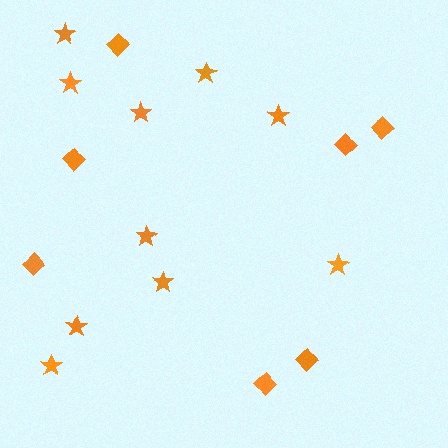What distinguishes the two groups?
There are 2 groups: one group of stars (10) and one group of diamonds (7).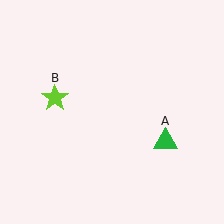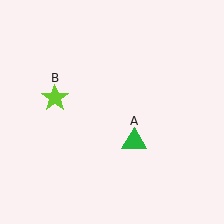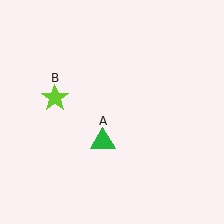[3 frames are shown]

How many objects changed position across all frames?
1 object changed position: green triangle (object A).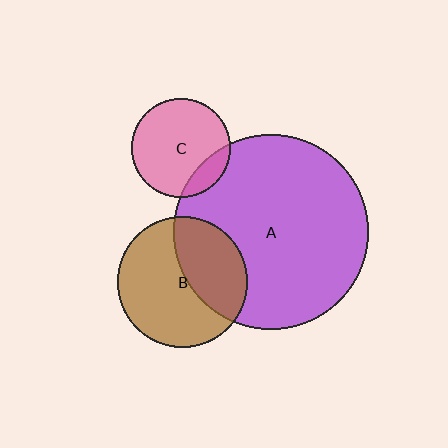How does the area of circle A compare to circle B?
Approximately 2.2 times.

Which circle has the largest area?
Circle A (purple).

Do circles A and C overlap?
Yes.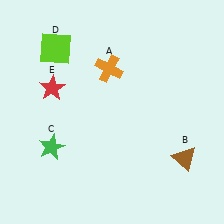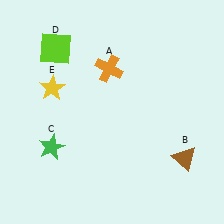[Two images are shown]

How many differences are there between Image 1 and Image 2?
There is 1 difference between the two images.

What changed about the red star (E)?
In Image 1, E is red. In Image 2, it changed to yellow.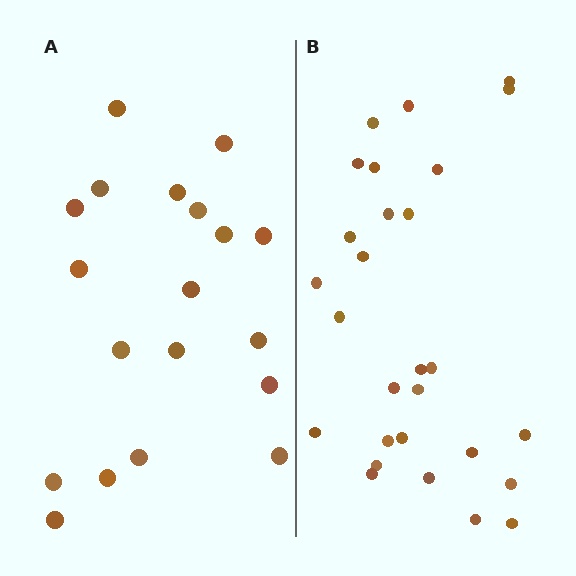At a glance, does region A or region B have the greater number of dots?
Region B (the right region) has more dots.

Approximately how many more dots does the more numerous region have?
Region B has roughly 8 or so more dots than region A.